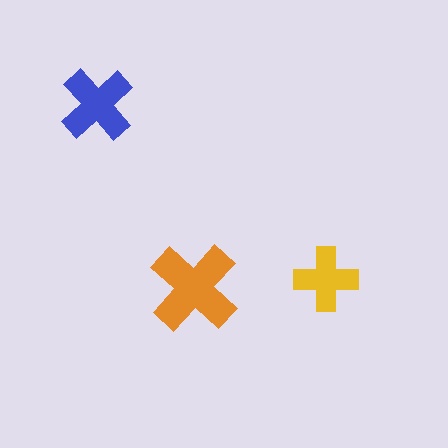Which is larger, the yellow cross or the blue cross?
The blue one.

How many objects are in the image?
There are 3 objects in the image.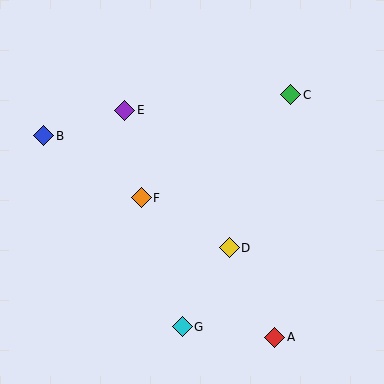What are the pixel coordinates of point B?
Point B is at (44, 136).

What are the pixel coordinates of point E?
Point E is at (125, 110).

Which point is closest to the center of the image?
Point F at (141, 198) is closest to the center.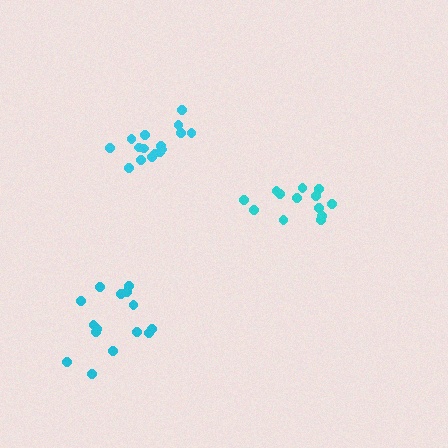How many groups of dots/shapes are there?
There are 3 groups.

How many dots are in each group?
Group 1: 13 dots, Group 2: 15 dots, Group 3: 16 dots (44 total).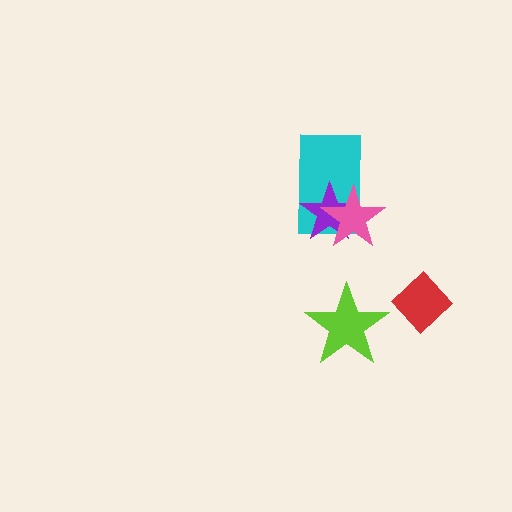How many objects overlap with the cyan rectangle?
2 objects overlap with the cyan rectangle.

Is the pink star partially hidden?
No, no other shape covers it.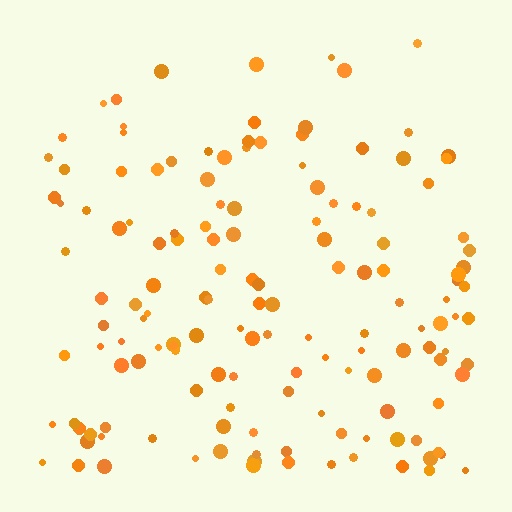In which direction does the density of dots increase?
From top to bottom, with the bottom side densest.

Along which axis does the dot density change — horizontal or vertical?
Vertical.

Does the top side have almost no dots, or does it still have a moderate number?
Still a moderate number, just noticeably fewer than the bottom.